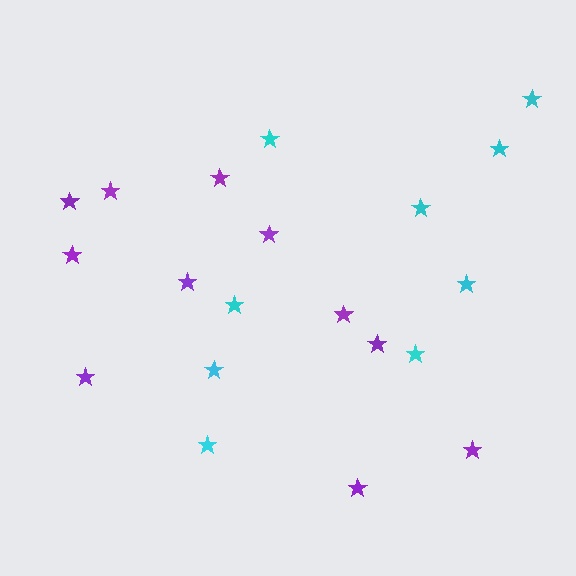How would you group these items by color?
There are 2 groups: one group of cyan stars (9) and one group of purple stars (11).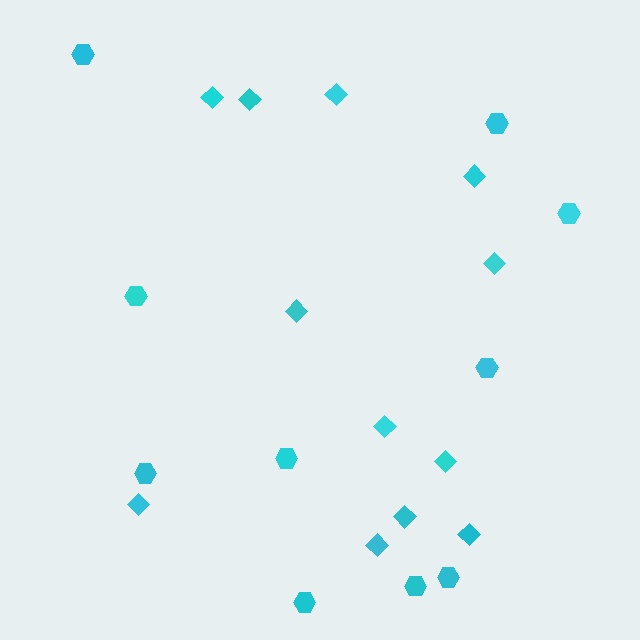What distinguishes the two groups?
There are 2 groups: one group of diamonds (12) and one group of hexagons (10).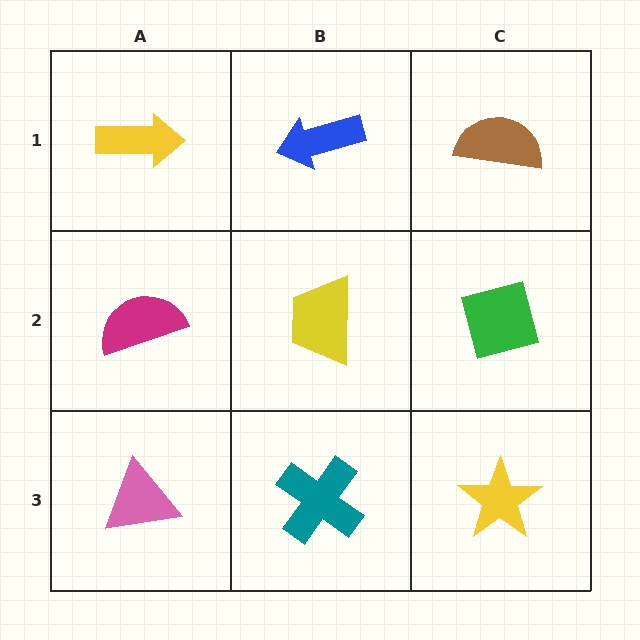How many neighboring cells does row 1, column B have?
3.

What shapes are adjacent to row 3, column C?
A green square (row 2, column C), a teal cross (row 3, column B).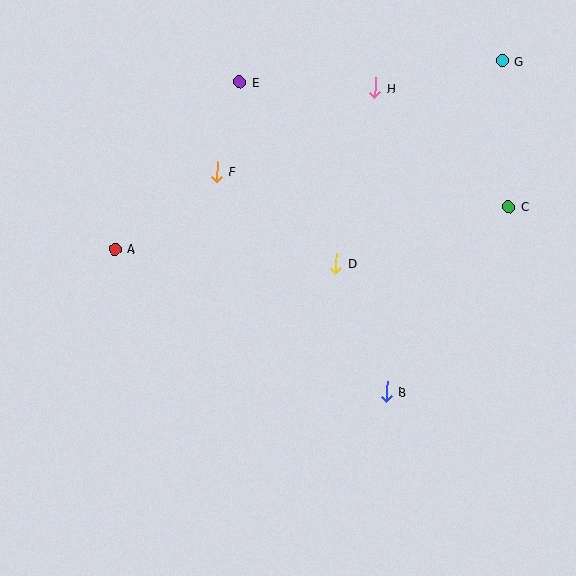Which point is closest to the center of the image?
Point D at (336, 263) is closest to the center.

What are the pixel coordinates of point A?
Point A is at (115, 249).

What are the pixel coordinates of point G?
Point G is at (502, 61).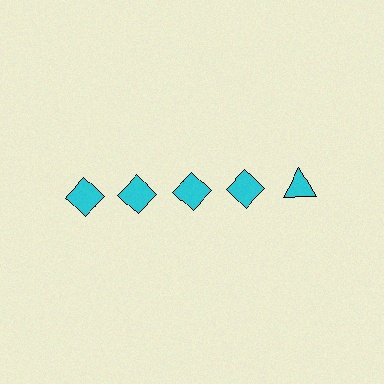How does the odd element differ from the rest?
It has a different shape: triangle instead of diamond.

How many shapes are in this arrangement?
There are 5 shapes arranged in a grid pattern.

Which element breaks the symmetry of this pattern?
The cyan triangle in the top row, rightmost column breaks the symmetry. All other shapes are cyan diamonds.